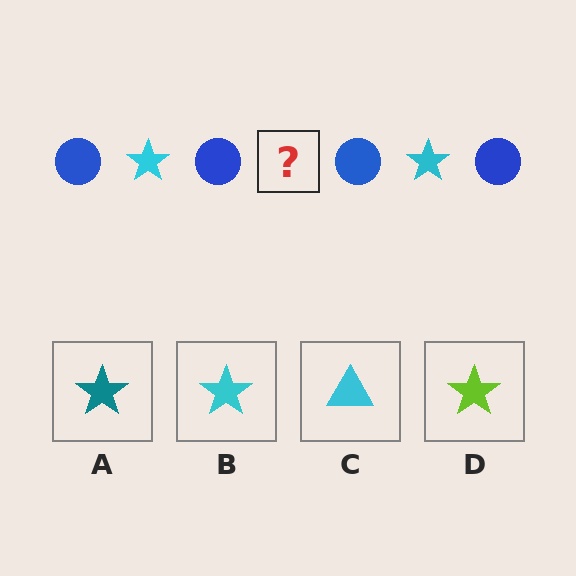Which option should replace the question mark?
Option B.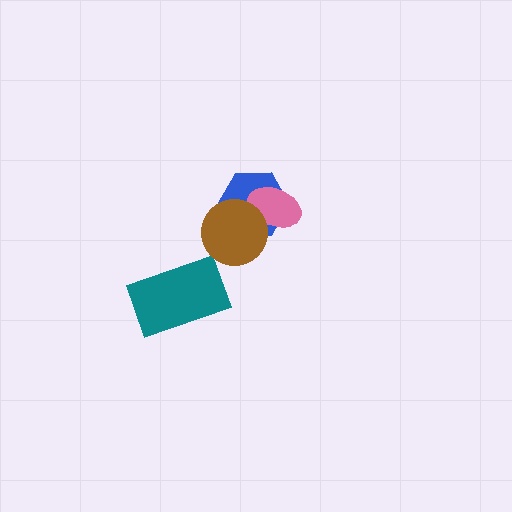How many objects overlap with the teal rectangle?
0 objects overlap with the teal rectangle.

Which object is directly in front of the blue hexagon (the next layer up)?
The pink ellipse is directly in front of the blue hexagon.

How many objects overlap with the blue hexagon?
2 objects overlap with the blue hexagon.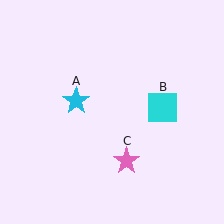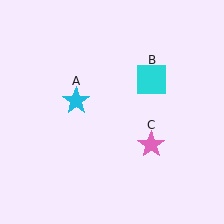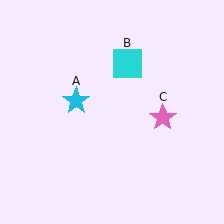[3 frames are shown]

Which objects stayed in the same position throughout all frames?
Cyan star (object A) remained stationary.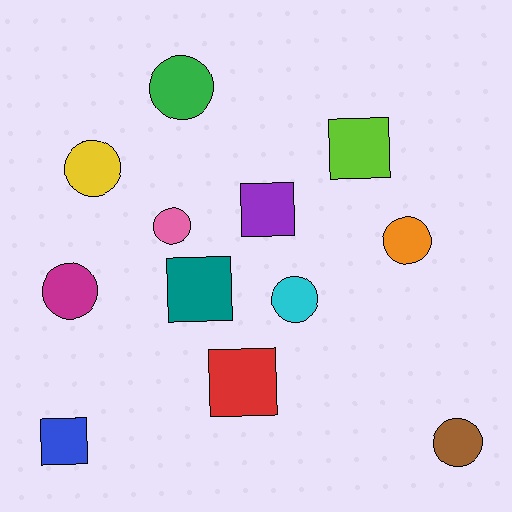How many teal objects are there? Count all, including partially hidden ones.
There is 1 teal object.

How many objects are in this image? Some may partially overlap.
There are 12 objects.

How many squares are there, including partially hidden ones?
There are 5 squares.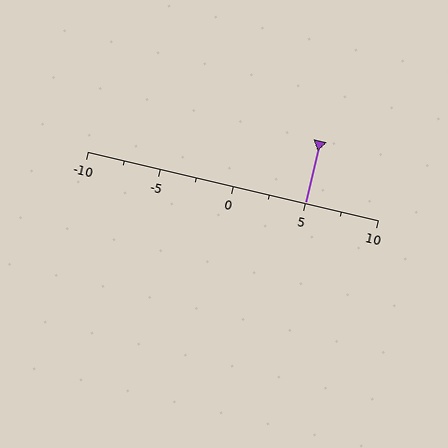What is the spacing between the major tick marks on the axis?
The major ticks are spaced 5 apart.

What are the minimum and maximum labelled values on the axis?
The axis runs from -10 to 10.